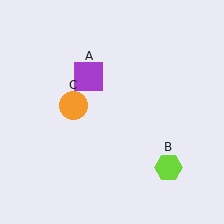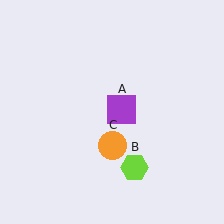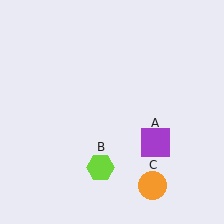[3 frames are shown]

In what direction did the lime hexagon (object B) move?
The lime hexagon (object B) moved left.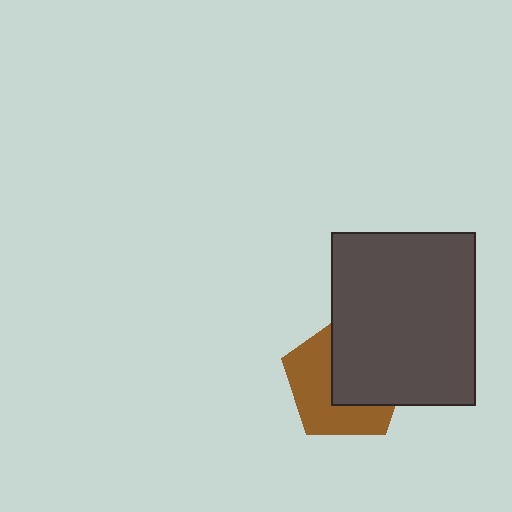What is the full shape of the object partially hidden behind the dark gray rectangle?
The partially hidden object is a brown pentagon.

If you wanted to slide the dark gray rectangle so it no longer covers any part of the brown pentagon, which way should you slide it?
Slide it toward the upper-right — that is the most direct way to separate the two shapes.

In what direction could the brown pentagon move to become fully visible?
The brown pentagon could move toward the lower-left. That would shift it out from behind the dark gray rectangle entirely.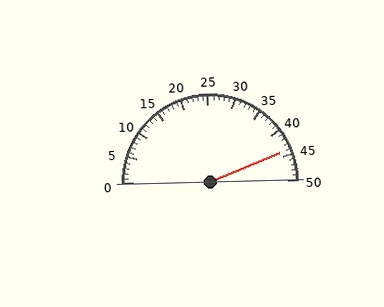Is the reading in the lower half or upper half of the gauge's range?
The reading is in the upper half of the range (0 to 50).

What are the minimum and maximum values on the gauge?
The gauge ranges from 0 to 50.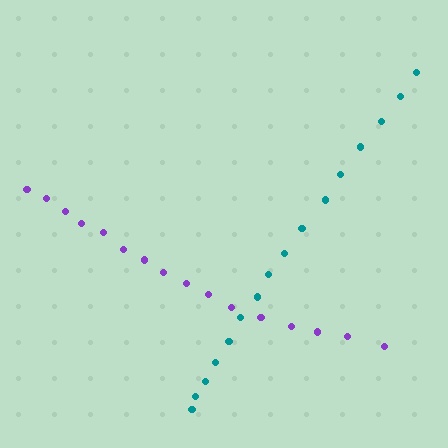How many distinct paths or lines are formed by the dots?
There are 2 distinct paths.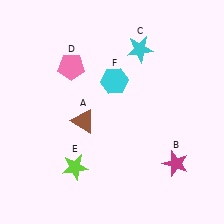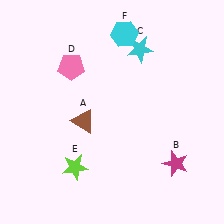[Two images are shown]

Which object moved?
The cyan hexagon (F) moved up.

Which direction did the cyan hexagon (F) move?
The cyan hexagon (F) moved up.